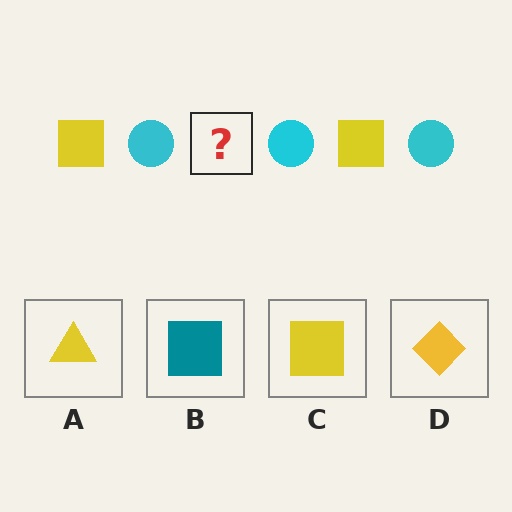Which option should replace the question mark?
Option C.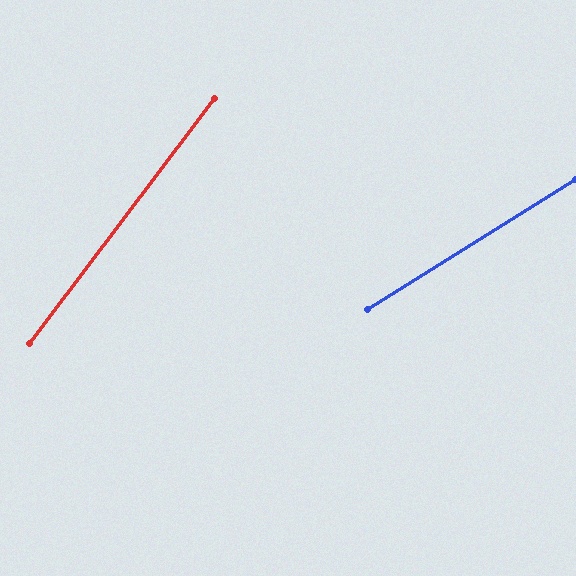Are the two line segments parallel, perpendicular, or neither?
Neither parallel nor perpendicular — they differ by about 21°.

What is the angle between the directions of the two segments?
Approximately 21 degrees.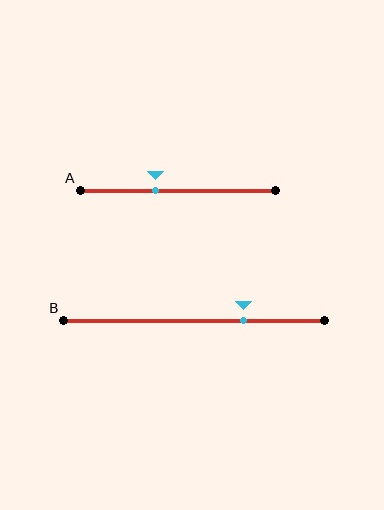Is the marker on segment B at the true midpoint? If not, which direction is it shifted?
No, the marker on segment B is shifted to the right by about 19% of the segment length.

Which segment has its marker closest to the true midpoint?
Segment A has its marker closest to the true midpoint.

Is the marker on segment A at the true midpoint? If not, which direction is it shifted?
No, the marker on segment A is shifted to the left by about 12% of the segment length.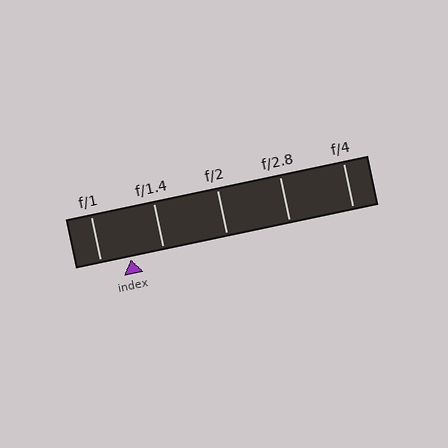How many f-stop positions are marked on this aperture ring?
There are 5 f-stop positions marked.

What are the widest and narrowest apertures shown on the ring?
The widest aperture shown is f/1 and the narrowest is f/4.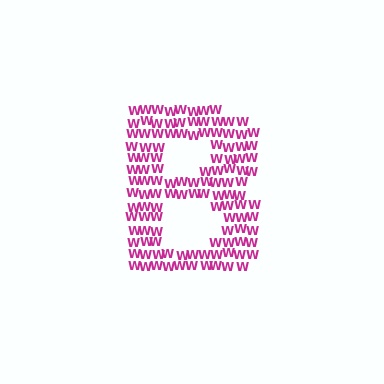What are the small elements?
The small elements are letter W's.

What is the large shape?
The large shape is the letter B.